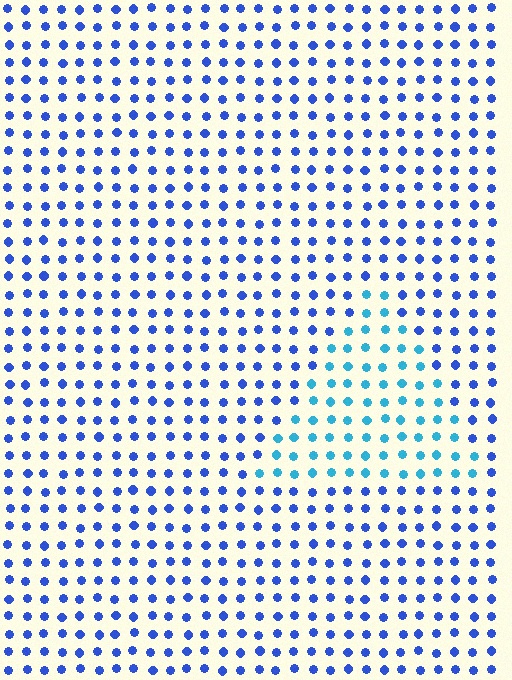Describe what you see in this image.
The image is filled with small blue elements in a uniform arrangement. A triangle-shaped region is visible where the elements are tinted to a slightly different hue, forming a subtle color boundary.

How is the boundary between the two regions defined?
The boundary is defined purely by a slight shift in hue (about 35 degrees). Spacing, size, and orientation are identical on both sides.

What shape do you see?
I see a triangle.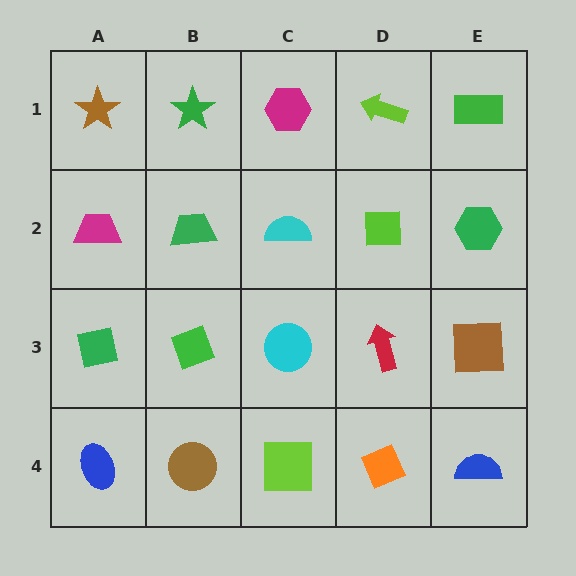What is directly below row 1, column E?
A green hexagon.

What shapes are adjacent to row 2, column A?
A brown star (row 1, column A), a green square (row 3, column A), a green trapezoid (row 2, column B).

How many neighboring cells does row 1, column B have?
3.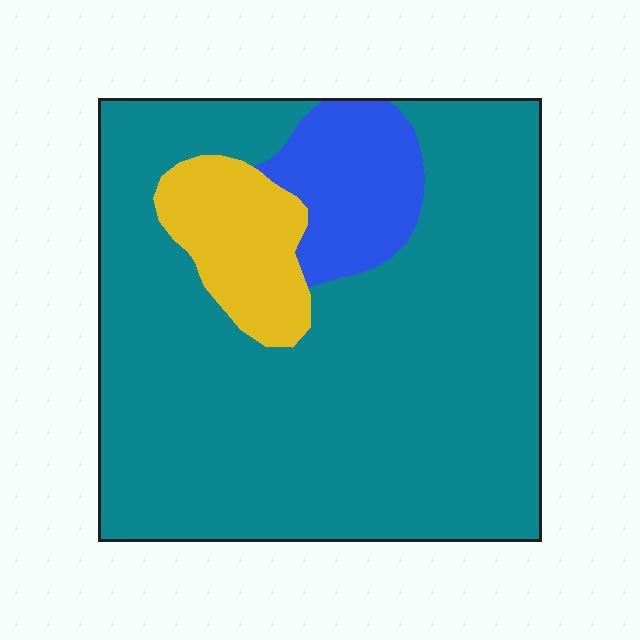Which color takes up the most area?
Teal, at roughly 80%.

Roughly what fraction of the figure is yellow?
Yellow takes up about one tenth (1/10) of the figure.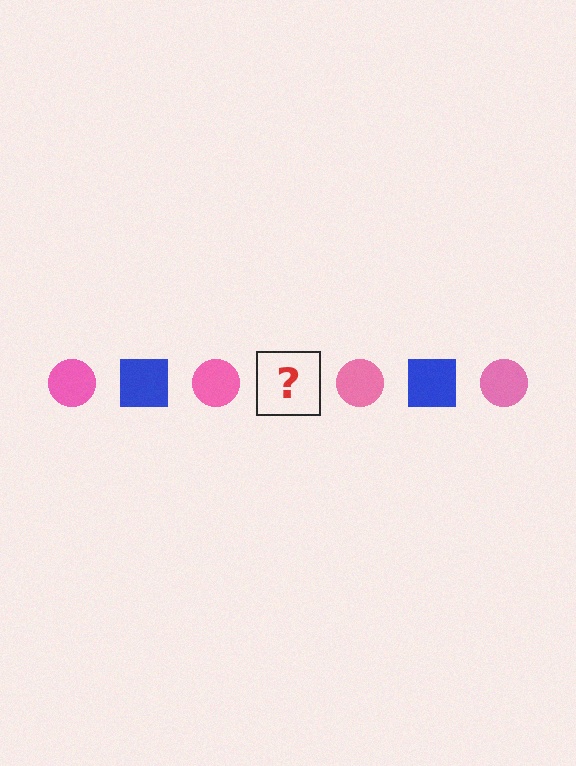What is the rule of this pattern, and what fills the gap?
The rule is that the pattern alternates between pink circle and blue square. The gap should be filled with a blue square.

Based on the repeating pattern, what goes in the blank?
The blank should be a blue square.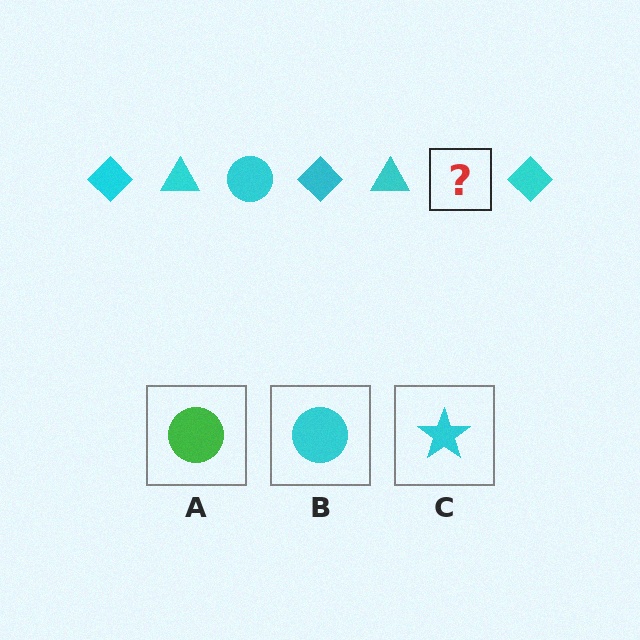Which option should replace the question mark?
Option B.